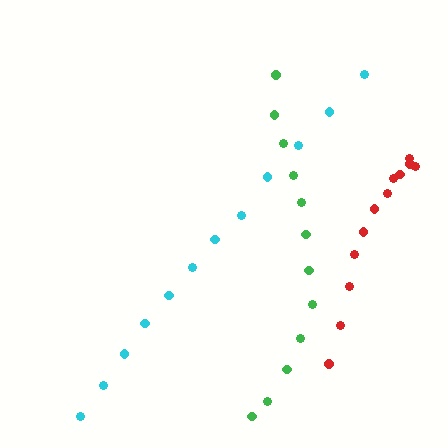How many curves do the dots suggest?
There are 3 distinct paths.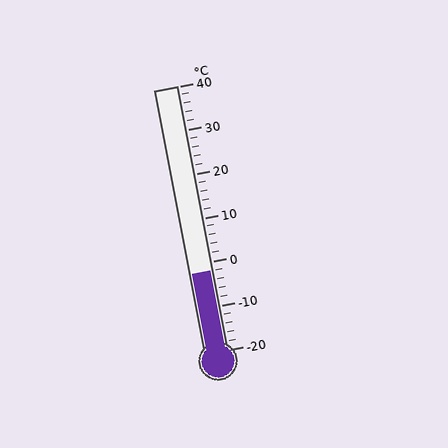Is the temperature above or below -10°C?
The temperature is above -10°C.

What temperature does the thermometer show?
The thermometer shows approximately -2°C.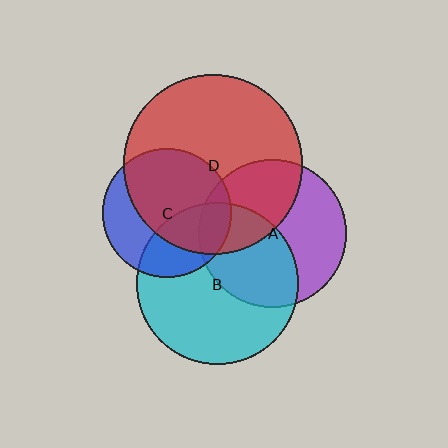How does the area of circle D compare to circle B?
Approximately 1.2 times.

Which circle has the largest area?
Circle D (red).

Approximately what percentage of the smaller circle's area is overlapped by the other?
Approximately 65%.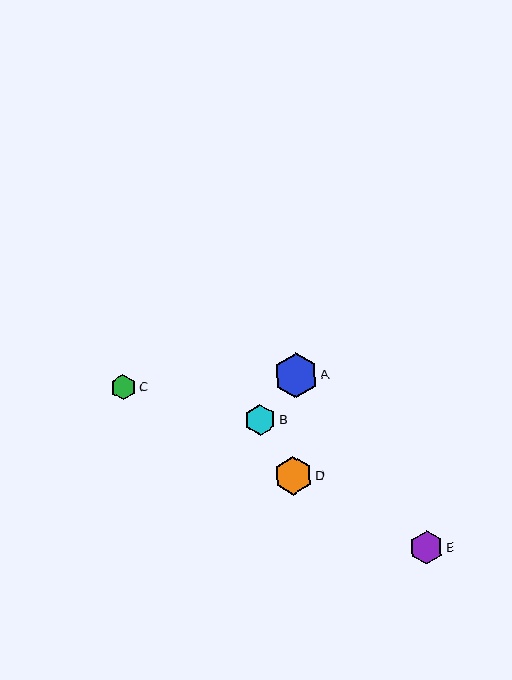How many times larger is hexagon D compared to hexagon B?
Hexagon D is approximately 1.2 times the size of hexagon B.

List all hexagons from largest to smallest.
From largest to smallest: A, D, E, B, C.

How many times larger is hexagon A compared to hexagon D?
Hexagon A is approximately 1.2 times the size of hexagon D.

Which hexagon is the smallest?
Hexagon C is the smallest with a size of approximately 26 pixels.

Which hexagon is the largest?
Hexagon A is the largest with a size of approximately 44 pixels.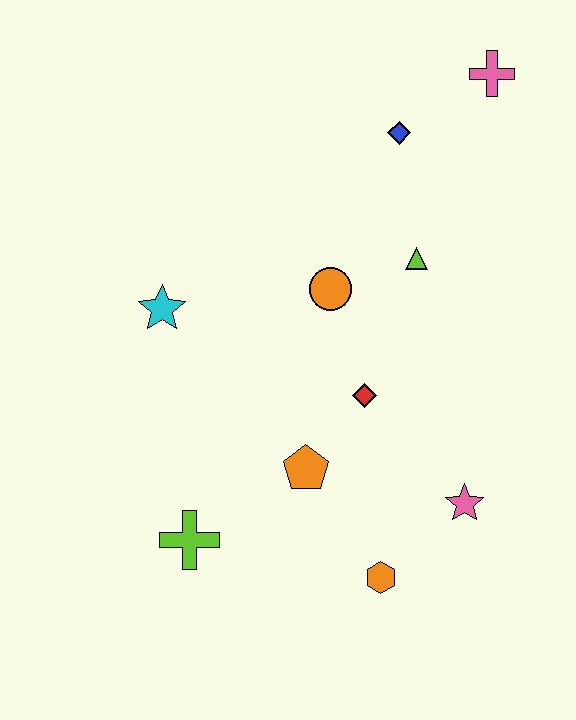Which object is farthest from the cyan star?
The pink cross is farthest from the cyan star.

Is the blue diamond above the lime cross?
Yes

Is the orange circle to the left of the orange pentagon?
No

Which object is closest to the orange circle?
The lime triangle is closest to the orange circle.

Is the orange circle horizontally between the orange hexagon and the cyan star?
Yes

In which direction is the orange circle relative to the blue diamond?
The orange circle is below the blue diamond.